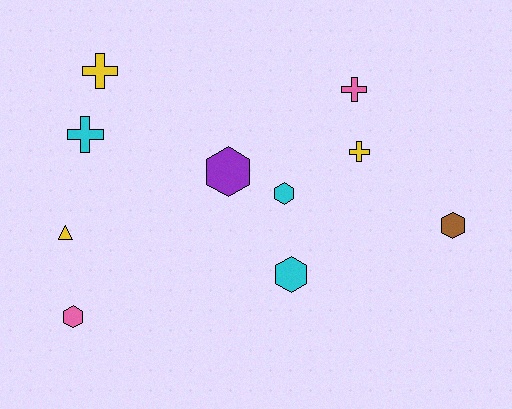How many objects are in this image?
There are 10 objects.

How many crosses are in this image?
There are 4 crosses.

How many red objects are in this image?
There are no red objects.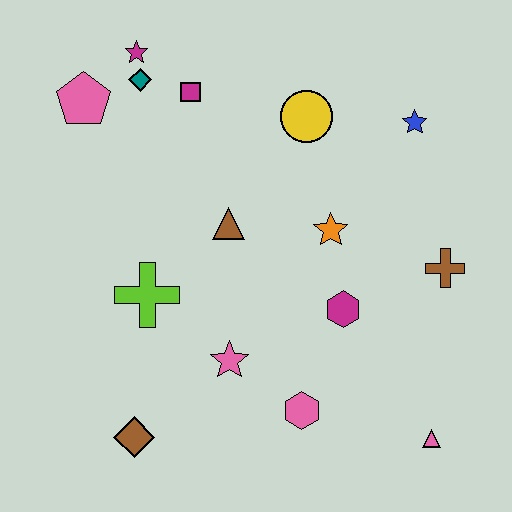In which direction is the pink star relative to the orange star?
The pink star is below the orange star.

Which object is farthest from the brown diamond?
The blue star is farthest from the brown diamond.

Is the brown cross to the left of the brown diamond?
No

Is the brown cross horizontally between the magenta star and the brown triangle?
No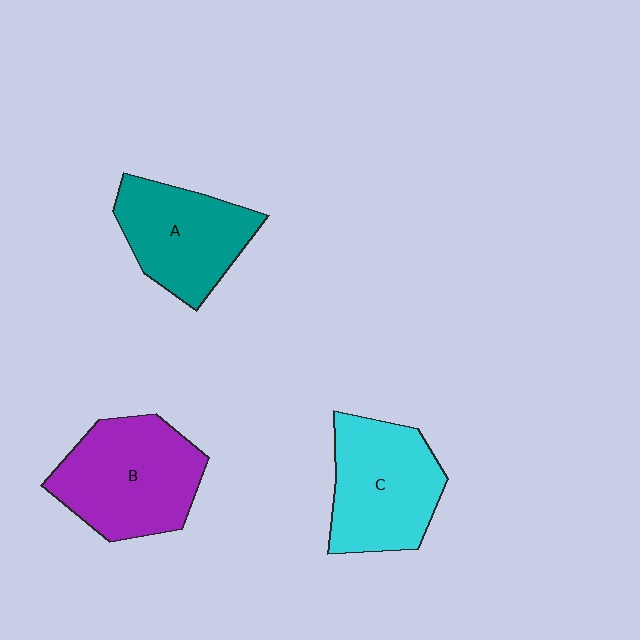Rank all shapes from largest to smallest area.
From largest to smallest: B (purple), C (cyan), A (teal).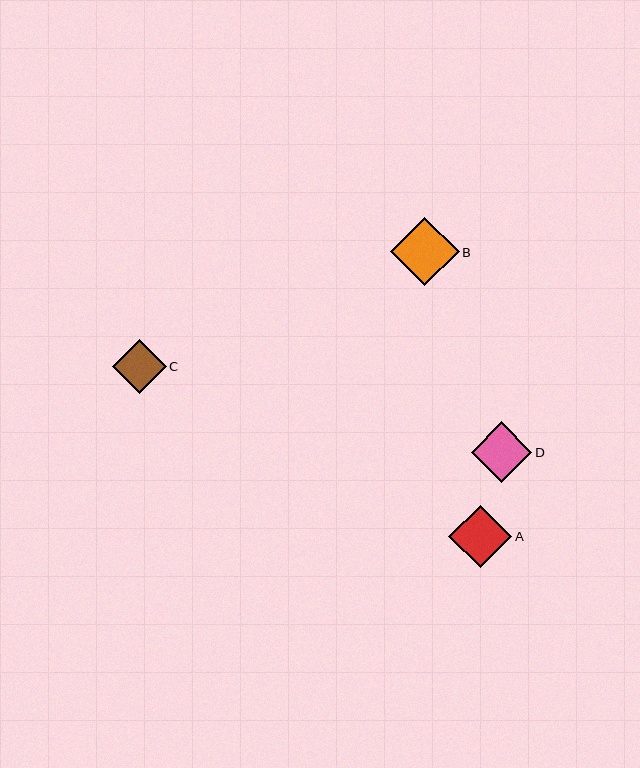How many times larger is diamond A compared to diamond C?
Diamond A is approximately 1.2 times the size of diamond C.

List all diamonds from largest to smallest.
From largest to smallest: B, A, D, C.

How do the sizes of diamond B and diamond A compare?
Diamond B and diamond A are approximately the same size.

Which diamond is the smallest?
Diamond C is the smallest with a size of approximately 54 pixels.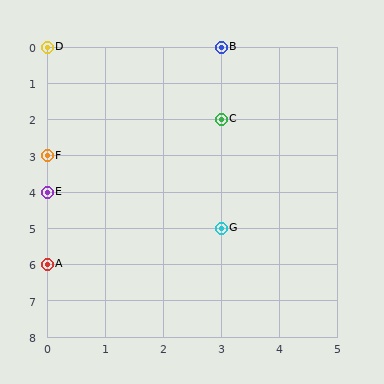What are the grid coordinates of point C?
Point C is at grid coordinates (3, 2).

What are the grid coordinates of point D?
Point D is at grid coordinates (0, 0).